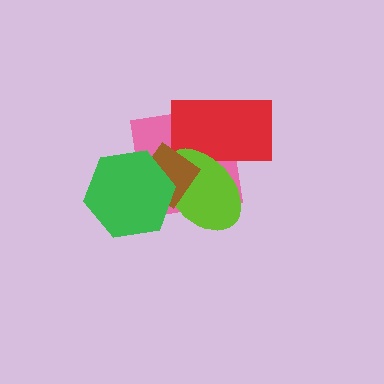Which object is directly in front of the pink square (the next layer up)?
The red rectangle is directly in front of the pink square.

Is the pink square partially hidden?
Yes, it is partially covered by another shape.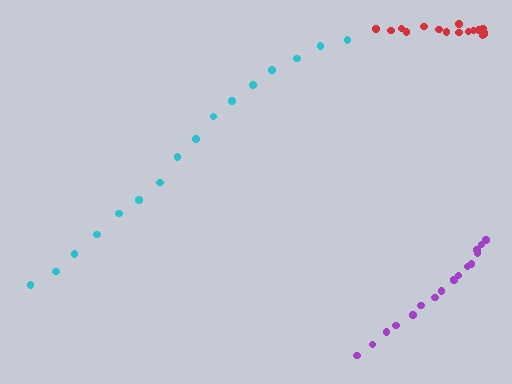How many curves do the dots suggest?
There are 3 distinct paths.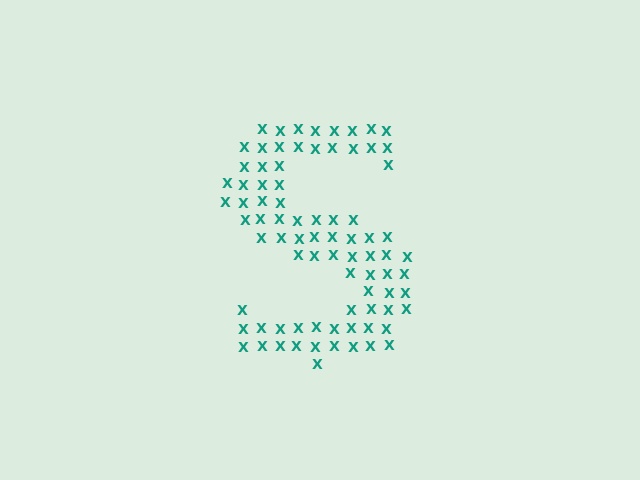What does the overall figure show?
The overall figure shows the letter S.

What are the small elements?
The small elements are letter X's.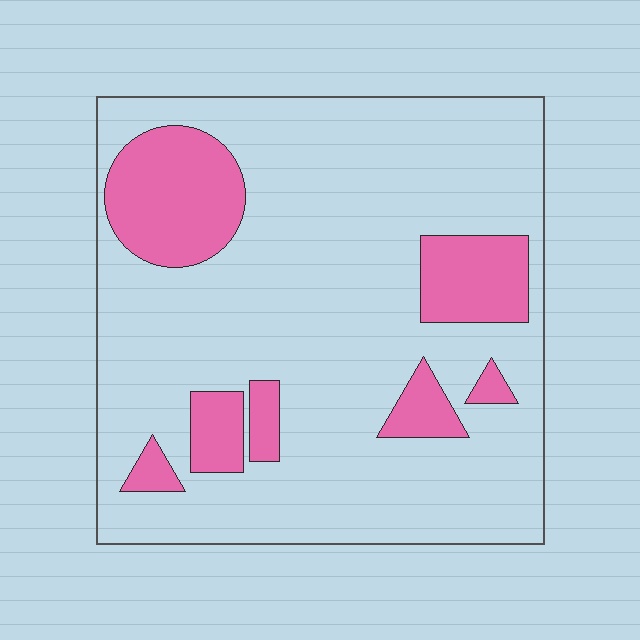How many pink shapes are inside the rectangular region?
7.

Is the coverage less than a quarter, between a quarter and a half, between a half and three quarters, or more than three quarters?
Less than a quarter.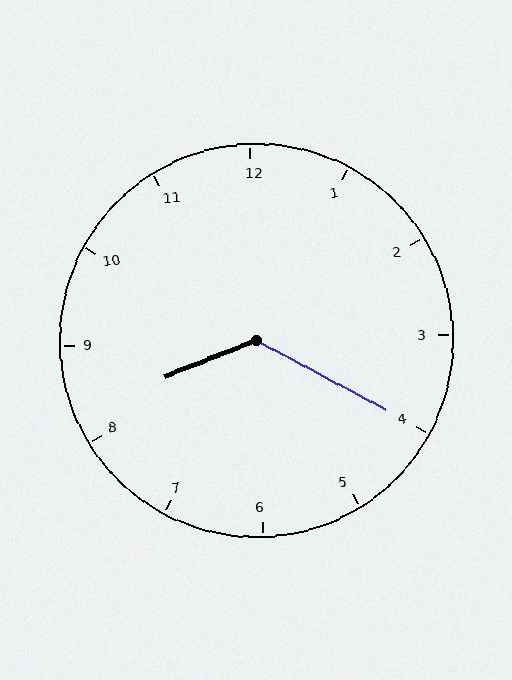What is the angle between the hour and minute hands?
Approximately 130 degrees.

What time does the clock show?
8:20.